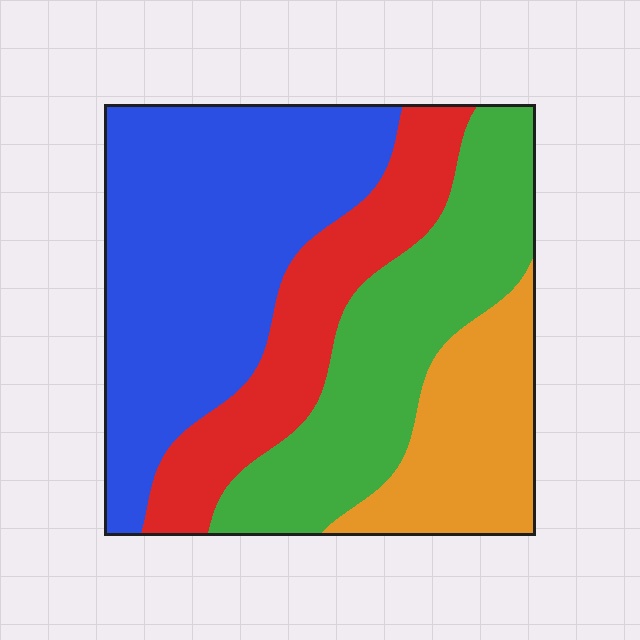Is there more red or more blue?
Blue.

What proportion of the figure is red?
Red takes up between a sixth and a third of the figure.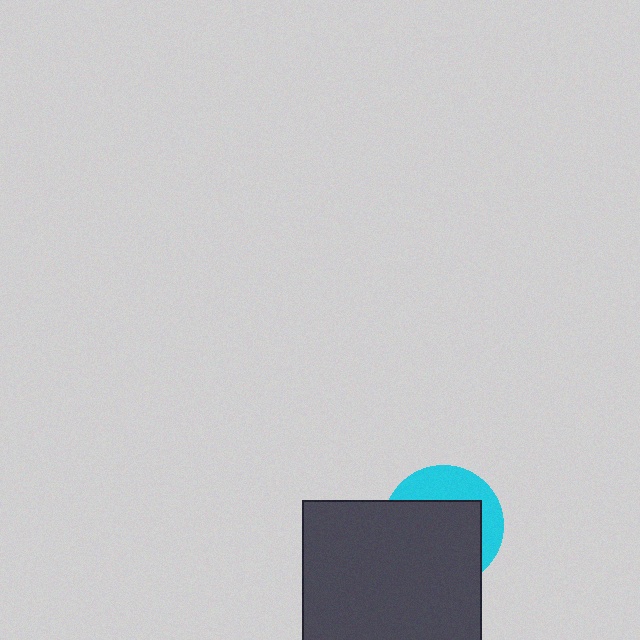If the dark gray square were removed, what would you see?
You would see the complete cyan circle.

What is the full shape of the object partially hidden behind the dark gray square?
The partially hidden object is a cyan circle.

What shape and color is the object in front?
The object in front is a dark gray square.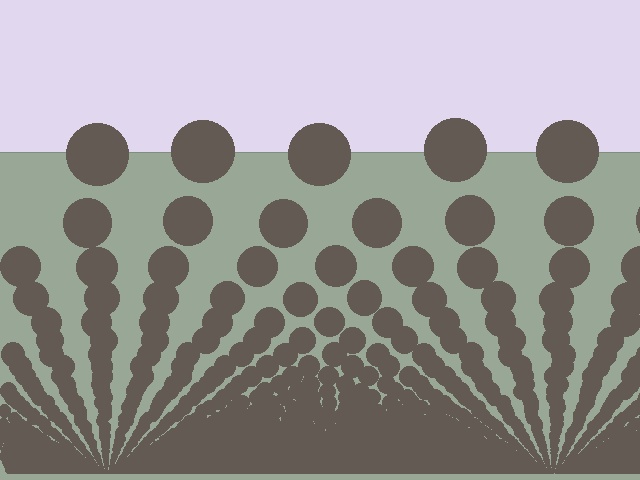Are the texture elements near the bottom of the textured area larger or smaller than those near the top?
Smaller. The gradient is inverted — elements near the bottom are smaller and denser.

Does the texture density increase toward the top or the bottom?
Density increases toward the bottom.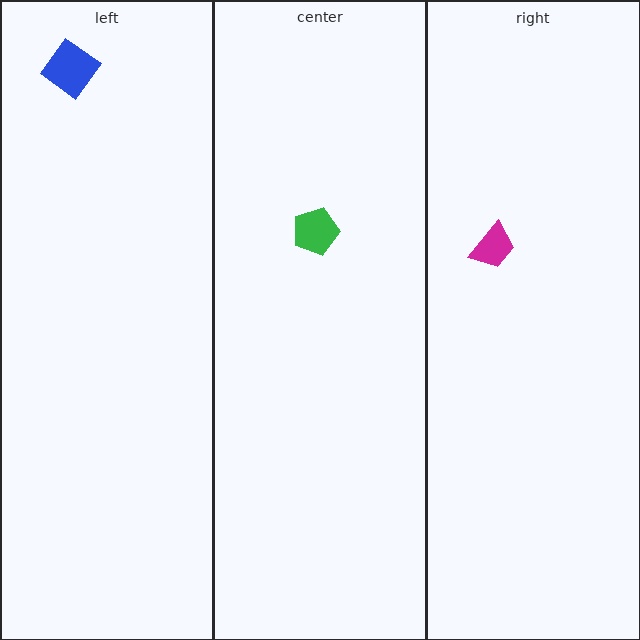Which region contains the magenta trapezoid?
The right region.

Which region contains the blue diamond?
The left region.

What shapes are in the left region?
The blue diamond.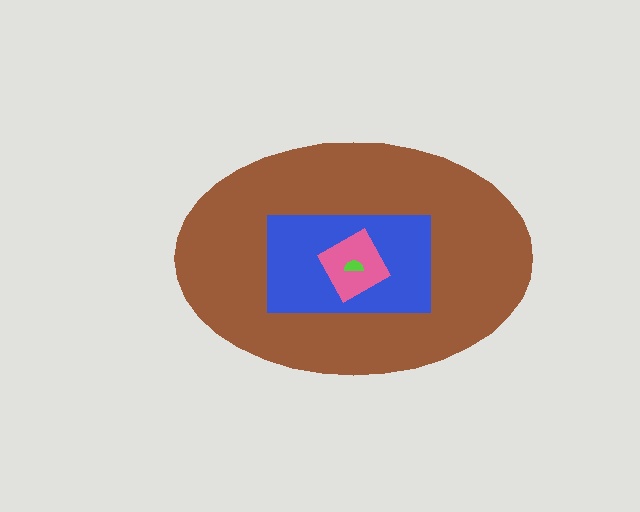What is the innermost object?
The lime semicircle.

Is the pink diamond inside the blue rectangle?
Yes.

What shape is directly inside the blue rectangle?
The pink diamond.